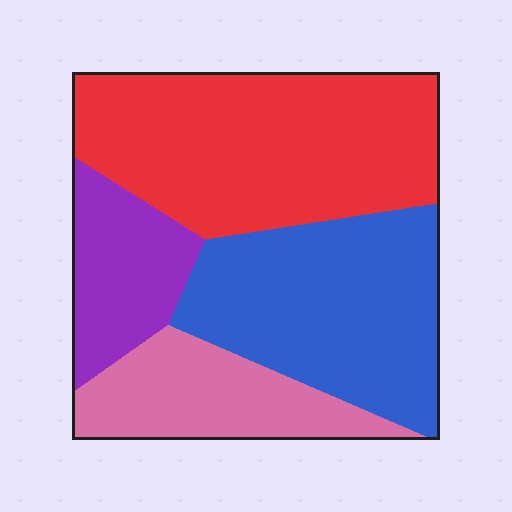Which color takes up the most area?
Red, at roughly 40%.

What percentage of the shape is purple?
Purple takes up about one eighth (1/8) of the shape.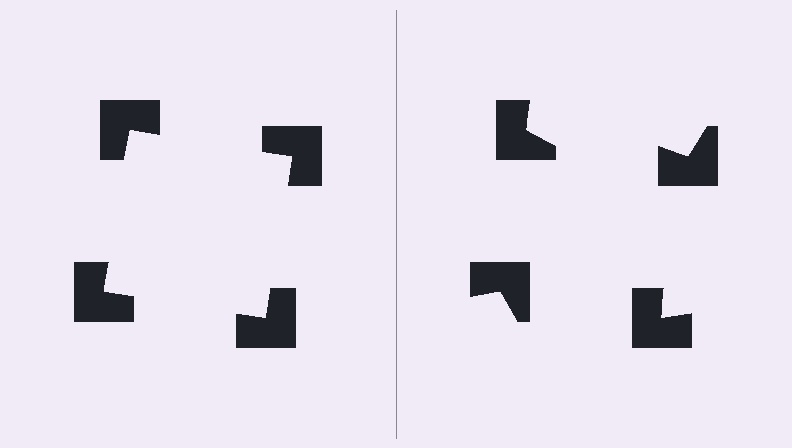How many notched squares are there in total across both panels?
8 — 4 on each side.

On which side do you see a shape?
An illusory square appears on the left side. On the right side the wedge cuts are rotated, so no coherent shape forms.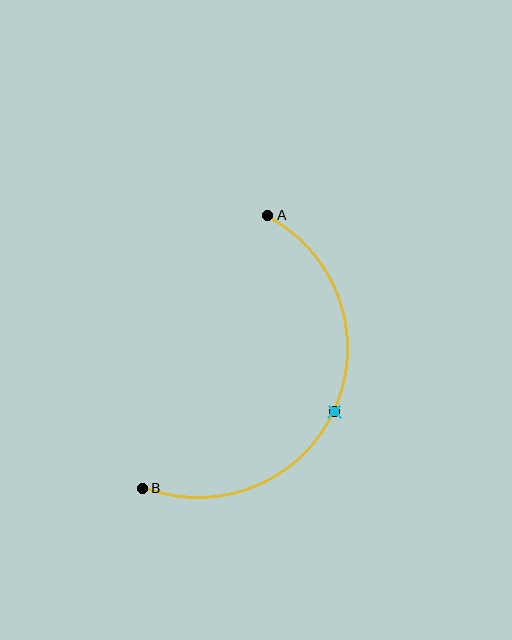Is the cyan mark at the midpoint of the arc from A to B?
Yes. The cyan mark lies on the arc at equal arc-length from both A and B — it is the arc midpoint.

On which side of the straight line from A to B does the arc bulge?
The arc bulges to the right of the straight line connecting A and B.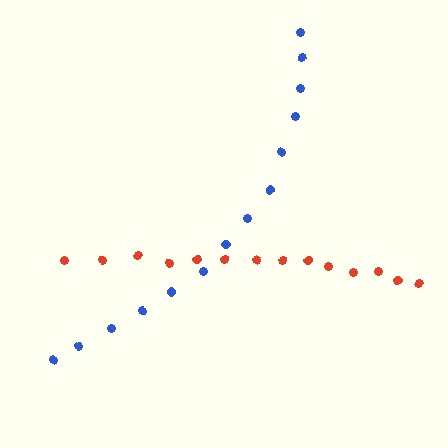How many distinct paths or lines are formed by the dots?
There are 2 distinct paths.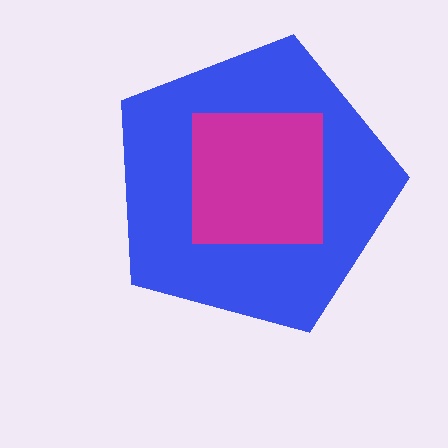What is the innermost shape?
The magenta square.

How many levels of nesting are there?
2.